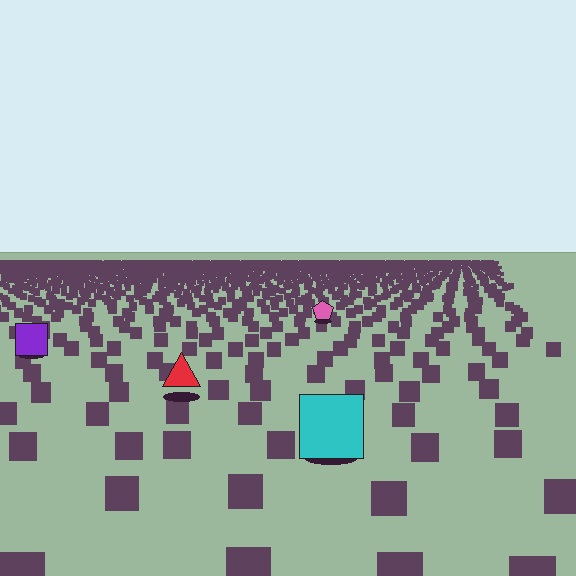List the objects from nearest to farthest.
From nearest to farthest: the cyan square, the red triangle, the purple square, the pink pentagon.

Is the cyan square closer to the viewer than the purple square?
Yes. The cyan square is closer — you can tell from the texture gradient: the ground texture is coarser near it.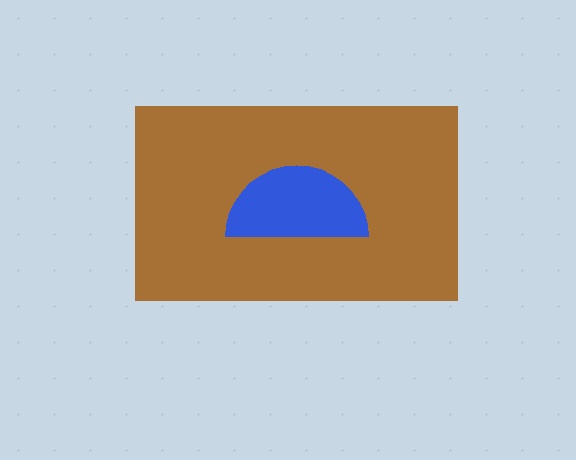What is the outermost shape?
The brown rectangle.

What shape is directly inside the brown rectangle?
The blue semicircle.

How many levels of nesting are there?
2.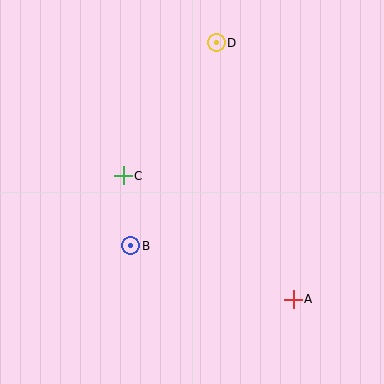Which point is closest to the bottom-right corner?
Point A is closest to the bottom-right corner.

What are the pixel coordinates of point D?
Point D is at (216, 43).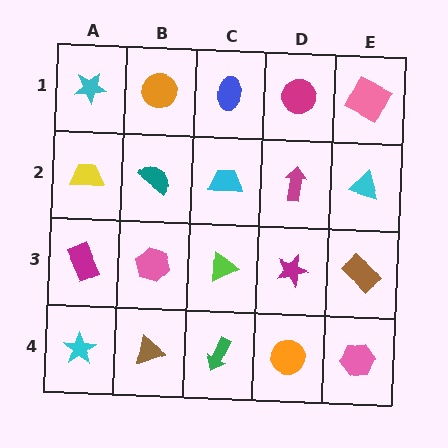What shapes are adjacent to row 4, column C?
A lime triangle (row 3, column C), a brown triangle (row 4, column B), an orange circle (row 4, column D).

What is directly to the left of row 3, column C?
A pink hexagon.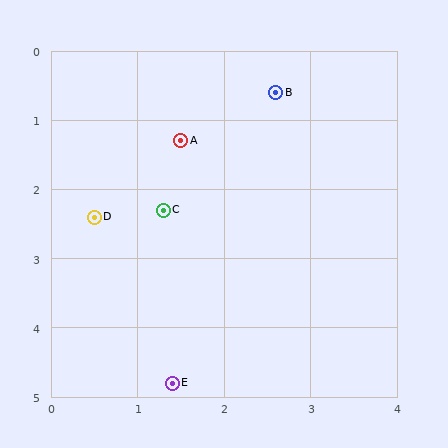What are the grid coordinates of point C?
Point C is at approximately (1.3, 2.3).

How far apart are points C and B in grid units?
Points C and B are about 2.1 grid units apart.